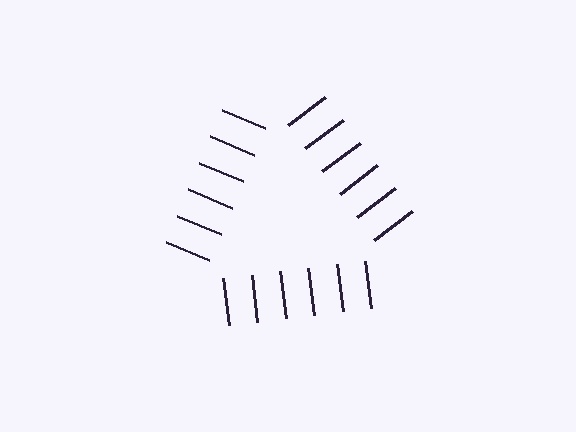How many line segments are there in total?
18 — 6 along each of the 3 edges.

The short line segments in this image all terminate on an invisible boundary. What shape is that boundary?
An illusory triangle — the line segments terminate on its edges but no continuous stroke is drawn.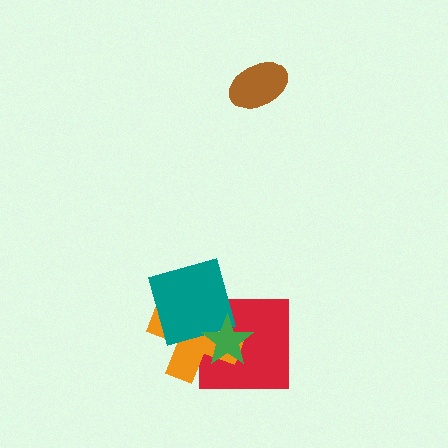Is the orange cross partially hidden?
Yes, it is partially covered by another shape.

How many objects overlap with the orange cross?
3 objects overlap with the orange cross.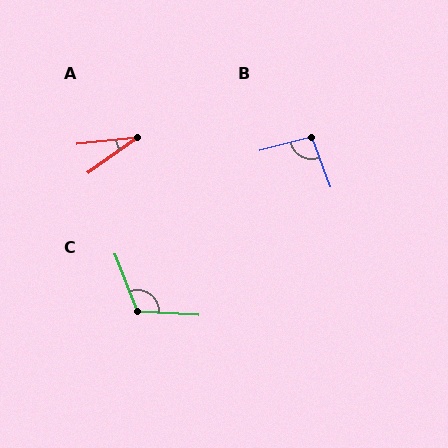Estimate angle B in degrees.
Approximately 96 degrees.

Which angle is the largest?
C, at approximately 114 degrees.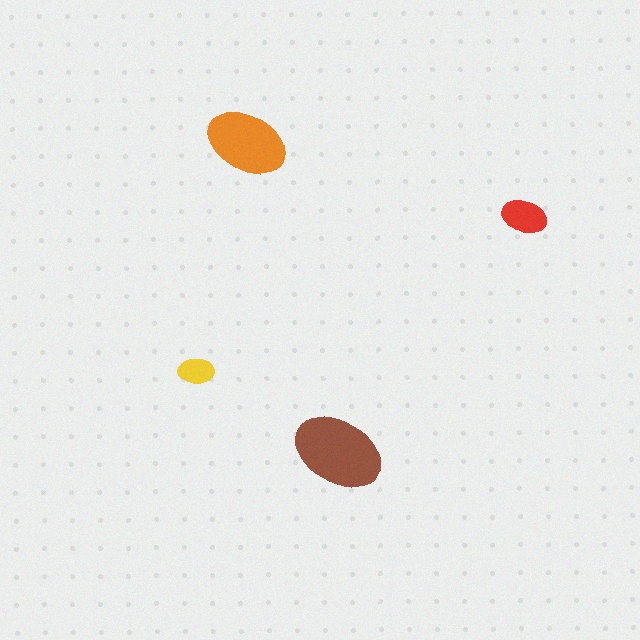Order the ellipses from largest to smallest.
the brown one, the orange one, the red one, the yellow one.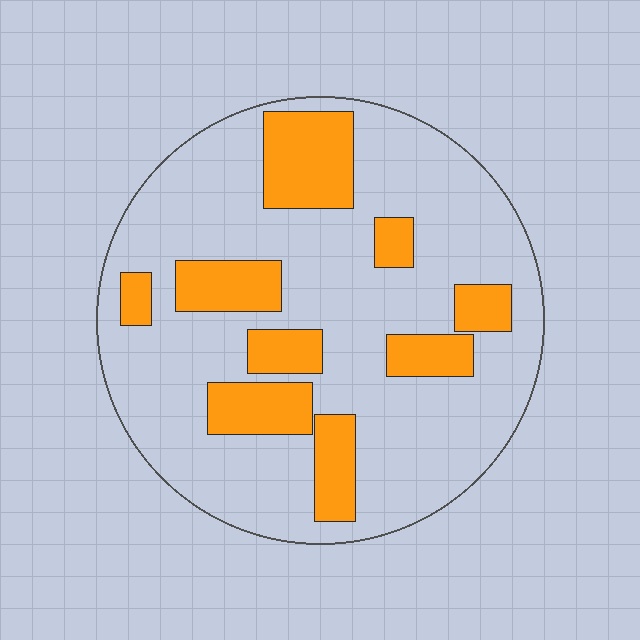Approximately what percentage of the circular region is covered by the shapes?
Approximately 25%.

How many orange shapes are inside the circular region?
9.